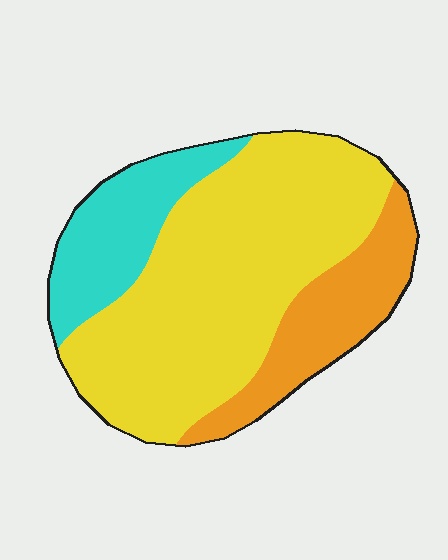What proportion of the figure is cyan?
Cyan covers around 20% of the figure.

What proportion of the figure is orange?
Orange takes up about one fifth (1/5) of the figure.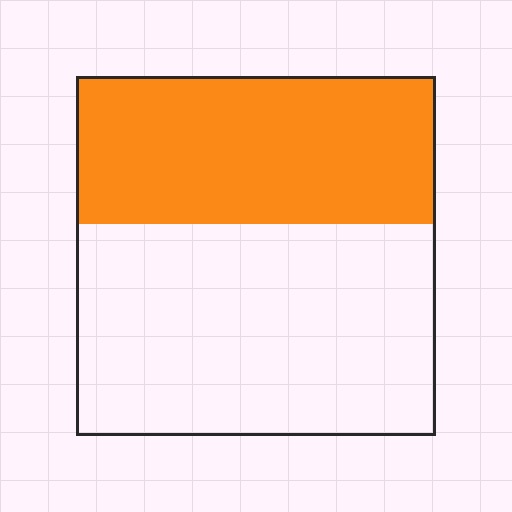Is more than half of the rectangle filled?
No.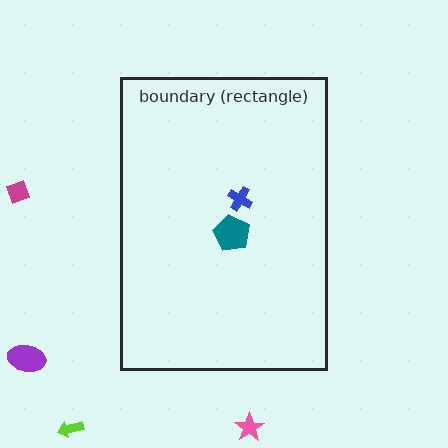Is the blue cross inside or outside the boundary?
Inside.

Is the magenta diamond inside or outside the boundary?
Outside.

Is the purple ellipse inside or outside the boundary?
Outside.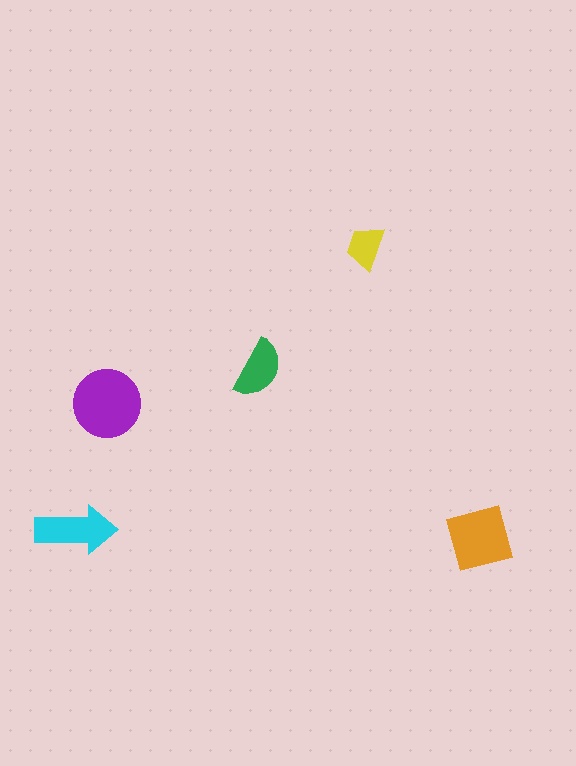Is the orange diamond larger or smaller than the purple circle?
Smaller.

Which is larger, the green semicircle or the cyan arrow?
The cyan arrow.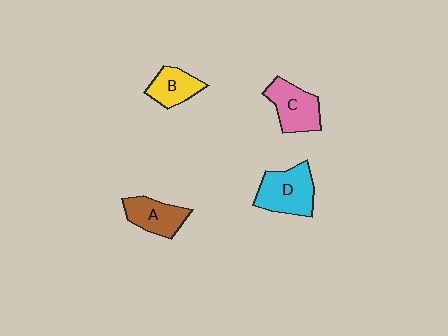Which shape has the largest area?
Shape D (cyan).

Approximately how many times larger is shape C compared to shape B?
Approximately 1.3 times.